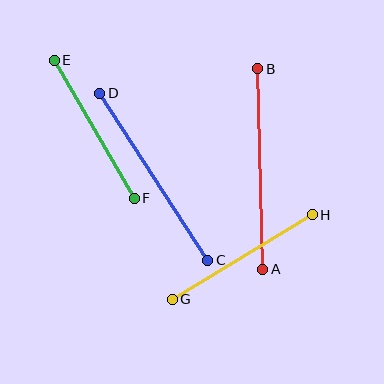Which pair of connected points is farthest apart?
Points A and B are farthest apart.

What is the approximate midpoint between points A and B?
The midpoint is at approximately (260, 169) pixels.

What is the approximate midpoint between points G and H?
The midpoint is at approximately (242, 257) pixels.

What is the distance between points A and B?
The distance is approximately 201 pixels.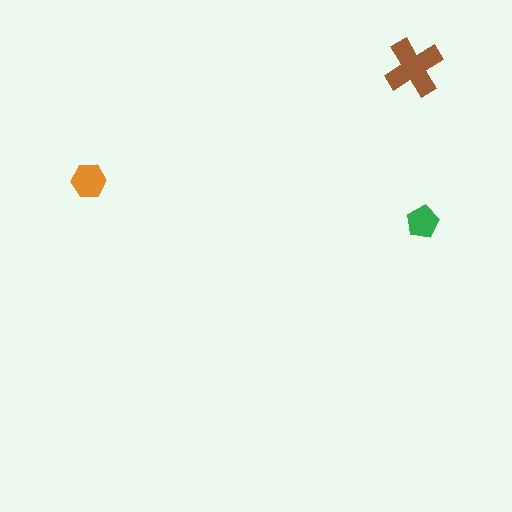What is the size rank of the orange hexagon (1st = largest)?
2nd.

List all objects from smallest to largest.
The green pentagon, the orange hexagon, the brown cross.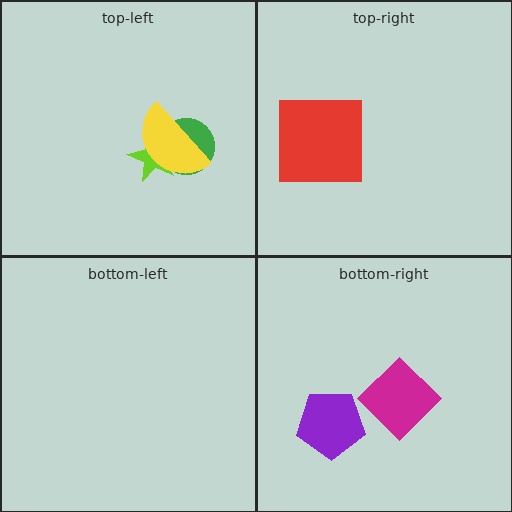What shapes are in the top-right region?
The red square.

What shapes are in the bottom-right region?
The magenta diamond, the purple pentagon.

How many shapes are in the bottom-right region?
2.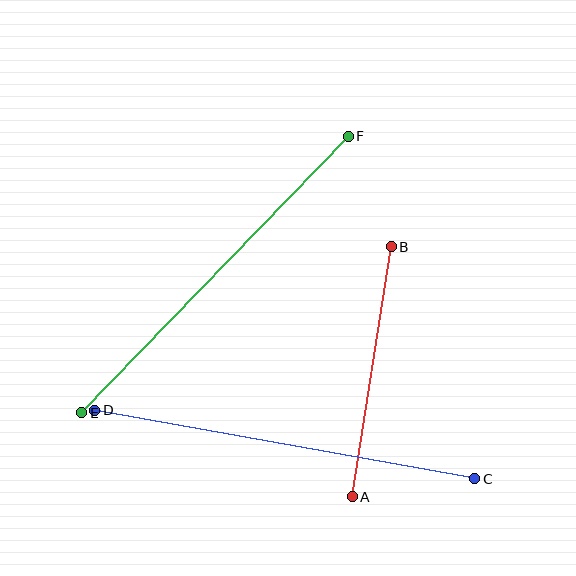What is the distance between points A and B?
The distance is approximately 253 pixels.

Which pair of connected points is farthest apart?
Points C and D are farthest apart.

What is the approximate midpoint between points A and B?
The midpoint is at approximately (372, 372) pixels.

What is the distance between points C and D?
The distance is approximately 386 pixels.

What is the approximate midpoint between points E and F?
The midpoint is at approximately (215, 274) pixels.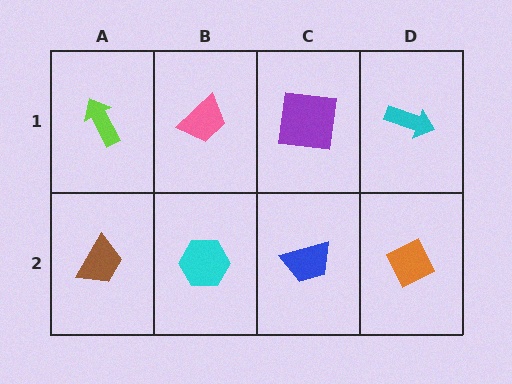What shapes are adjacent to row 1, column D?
An orange diamond (row 2, column D), a purple square (row 1, column C).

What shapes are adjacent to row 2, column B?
A pink trapezoid (row 1, column B), a brown trapezoid (row 2, column A), a blue trapezoid (row 2, column C).